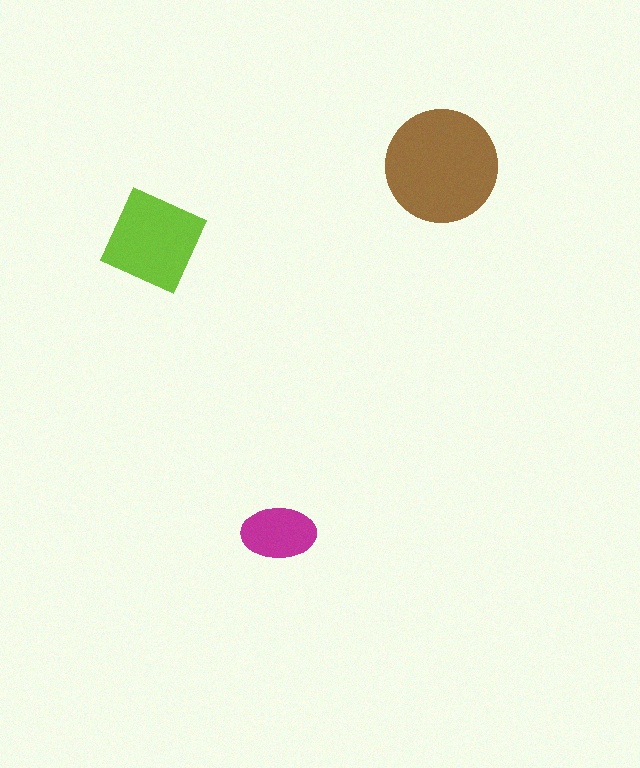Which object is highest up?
The brown circle is topmost.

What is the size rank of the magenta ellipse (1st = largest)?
3rd.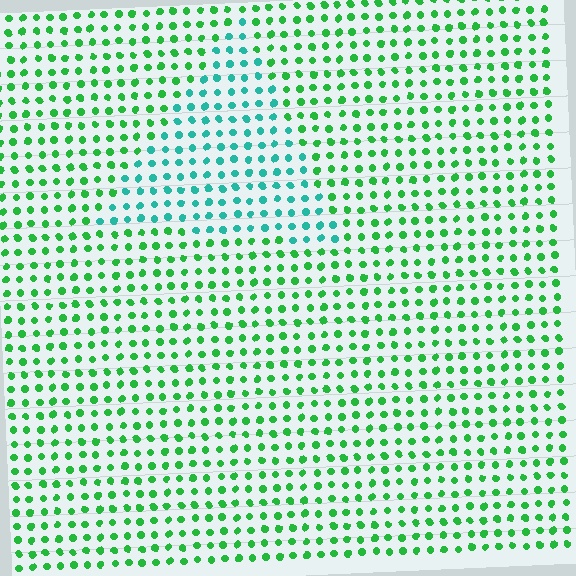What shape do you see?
I see a triangle.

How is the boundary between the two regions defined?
The boundary is defined purely by a slight shift in hue (about 42 degrees). Spacing, size, and orientation are identical on both sides.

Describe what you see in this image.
The image is filled with small green elements in a uniform arrangement. A triangle-shaped region is visible where the elements are tinted to a slightly different hue, forming a subtle color boundary.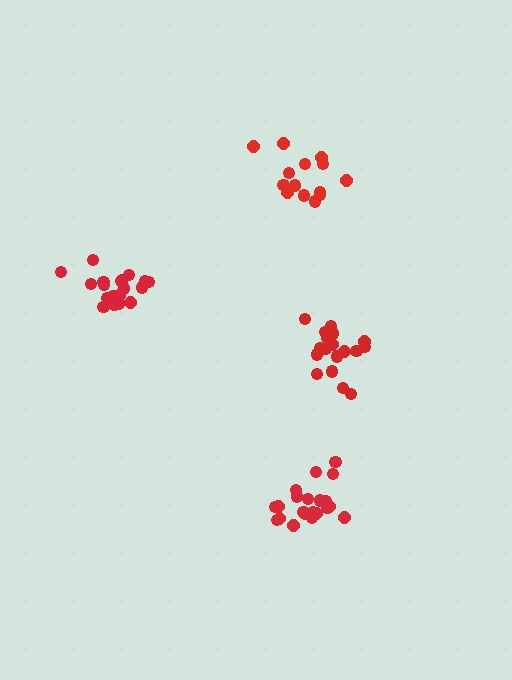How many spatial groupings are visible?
There are 4 spatial groupings.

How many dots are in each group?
Group 1: 18 dots, Group 2: 21 dots, Group 3: 15 dots, Group 4: 19 dots (73 total).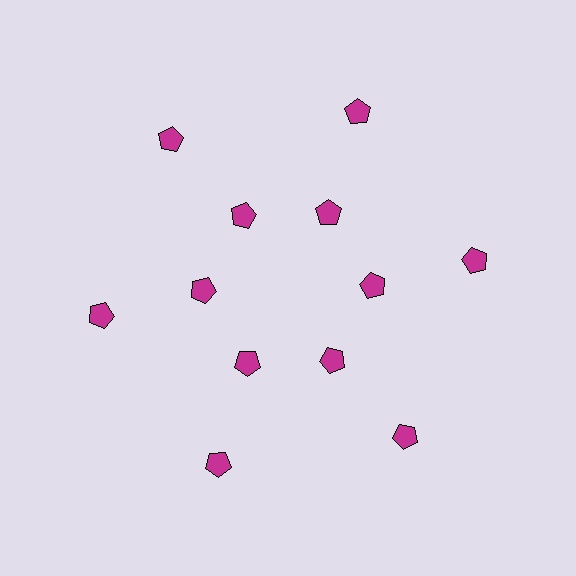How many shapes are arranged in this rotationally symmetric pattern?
There are 12 shapes, arranged in 6 groups of 2.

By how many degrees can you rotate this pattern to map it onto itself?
The pattern maps onto itself every 60 degrees of rotation.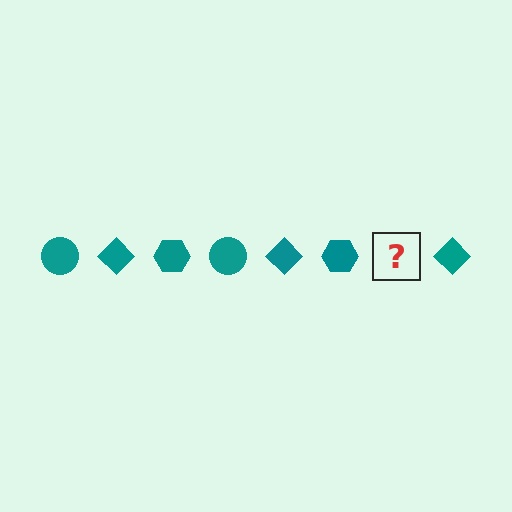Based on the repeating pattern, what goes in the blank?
The blank should be a teal circle.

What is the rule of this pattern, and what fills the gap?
The rule is that the pattern cycles through circle, diamond, hexagon shapes in teal. The gap should be filled with a teal circle.